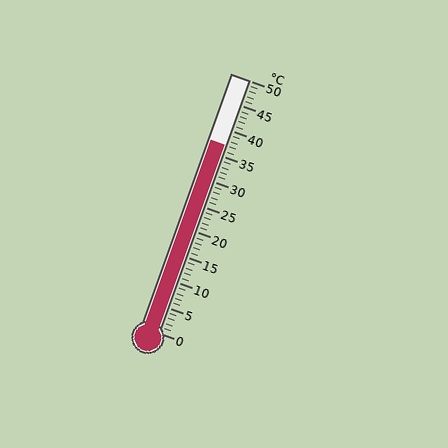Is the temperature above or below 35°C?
The temperature is above 35°C.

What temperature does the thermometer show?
The thermometer shows approximately 37°C.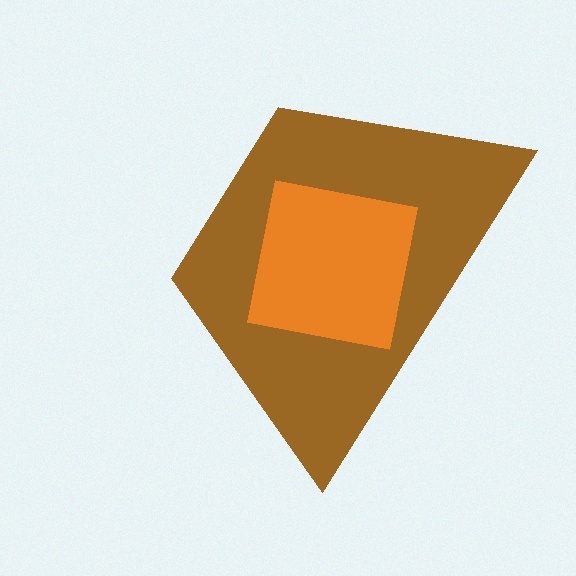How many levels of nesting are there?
2.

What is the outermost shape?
The brown trapezoid.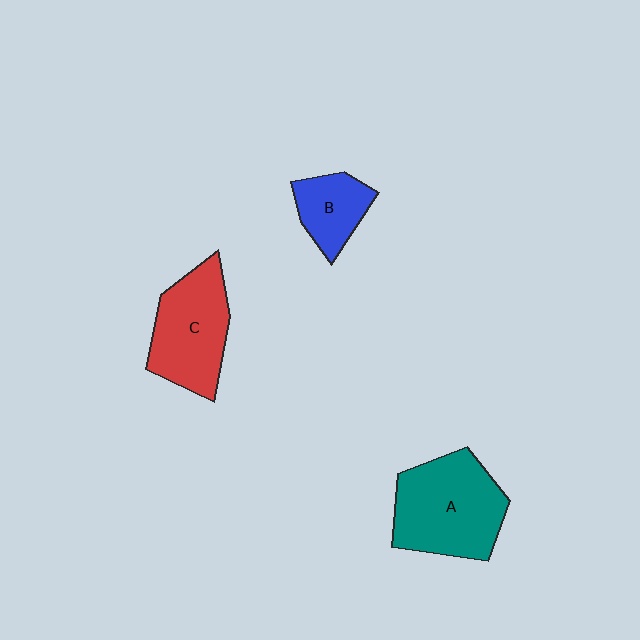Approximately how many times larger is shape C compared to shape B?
Approximately 1.7 times.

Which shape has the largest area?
Shape A (teal).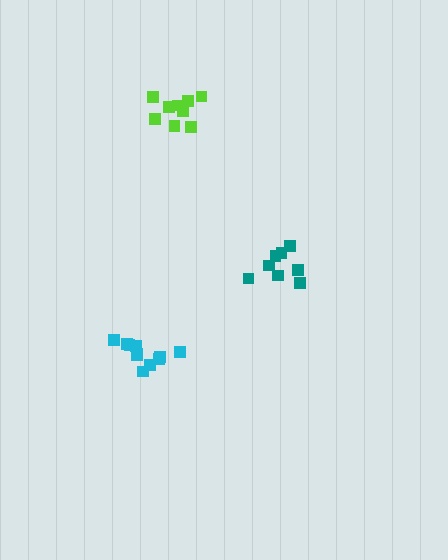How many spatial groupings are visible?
There are 3 spatial groupings.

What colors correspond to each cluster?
The clusters are colored: lime, cyan, teal.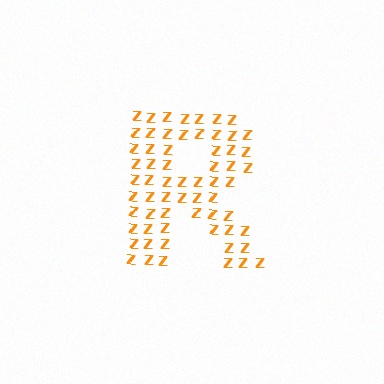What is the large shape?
The large shape is the letter R.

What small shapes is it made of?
It is made of small letter Z's.